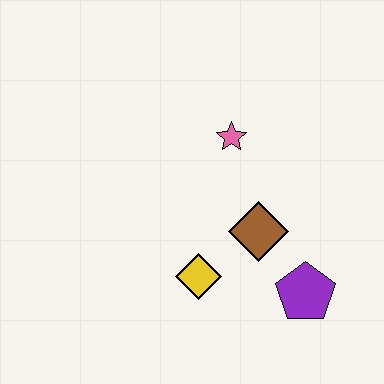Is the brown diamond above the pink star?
No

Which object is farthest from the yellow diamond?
The pink star is farthest from the yellow diamond.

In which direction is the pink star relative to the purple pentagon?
The pink star is above the purple pentagon.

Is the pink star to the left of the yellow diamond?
No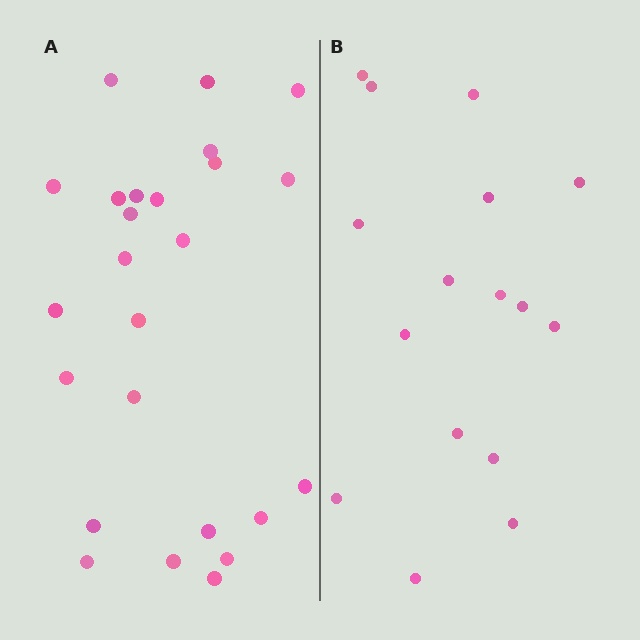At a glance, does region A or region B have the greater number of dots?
Region A (the left region) has more dots.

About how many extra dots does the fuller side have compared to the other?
Region A has roughly 8 or so more dots than region B.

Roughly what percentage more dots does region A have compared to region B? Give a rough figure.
About 55% more.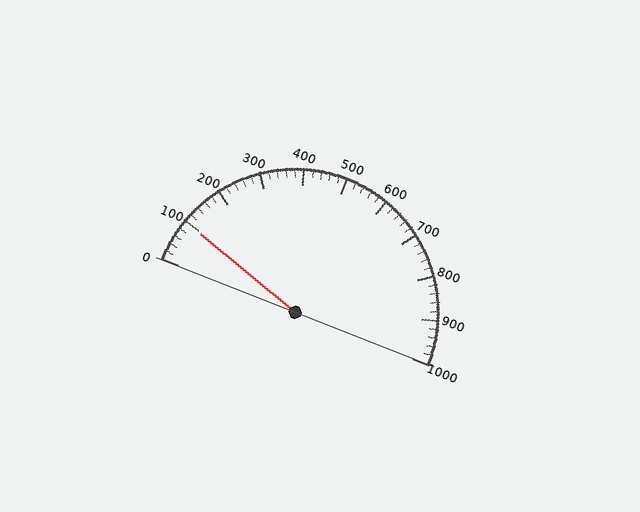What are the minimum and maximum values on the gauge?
The gauge ranges from 0 to 1000.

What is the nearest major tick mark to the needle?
The nearest major tick mark is 100.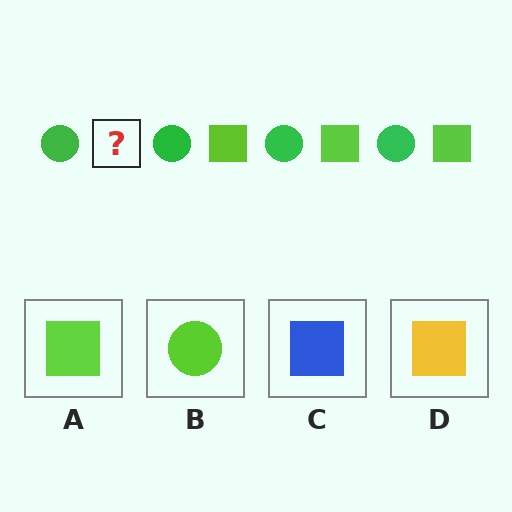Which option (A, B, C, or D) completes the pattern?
A.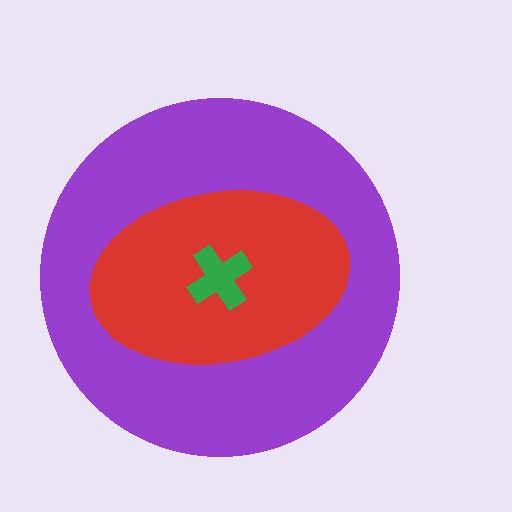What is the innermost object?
The green cross.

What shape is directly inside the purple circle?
The red ellipse.